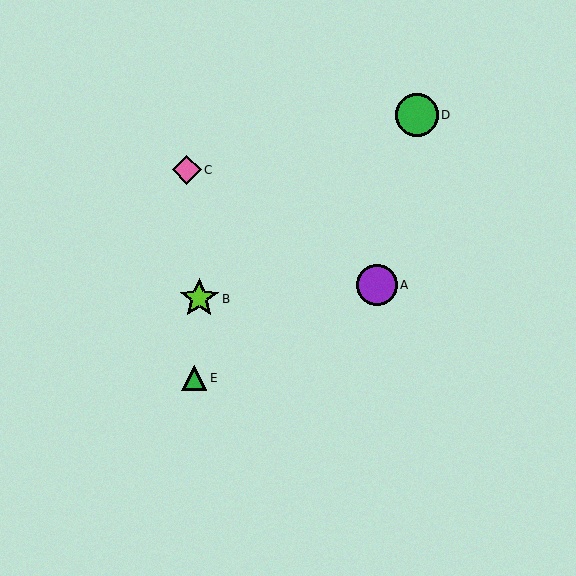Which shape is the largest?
The green circle (labeled D) is the largest.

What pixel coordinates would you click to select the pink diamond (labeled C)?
Click at (187, 170) to select the pink diamond C.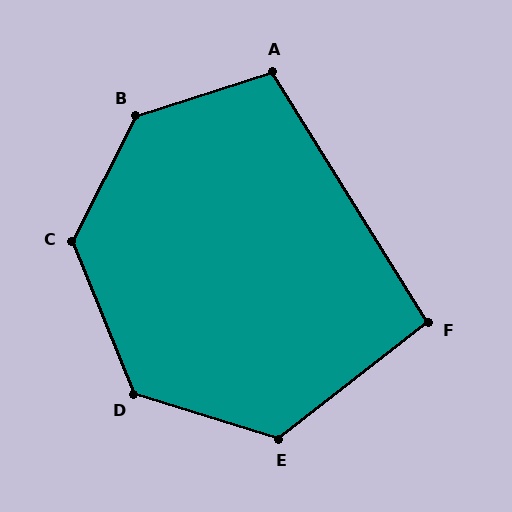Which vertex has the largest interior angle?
B, at approximately 135 degrees.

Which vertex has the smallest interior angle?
F, at approximately 96 degrees.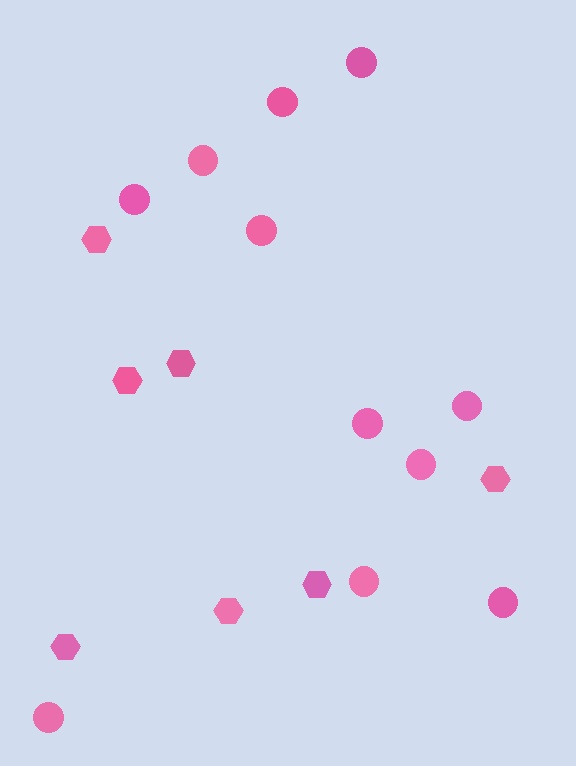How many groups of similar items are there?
There are 2 groups: one group of hexagons (7) and one group of circles (11).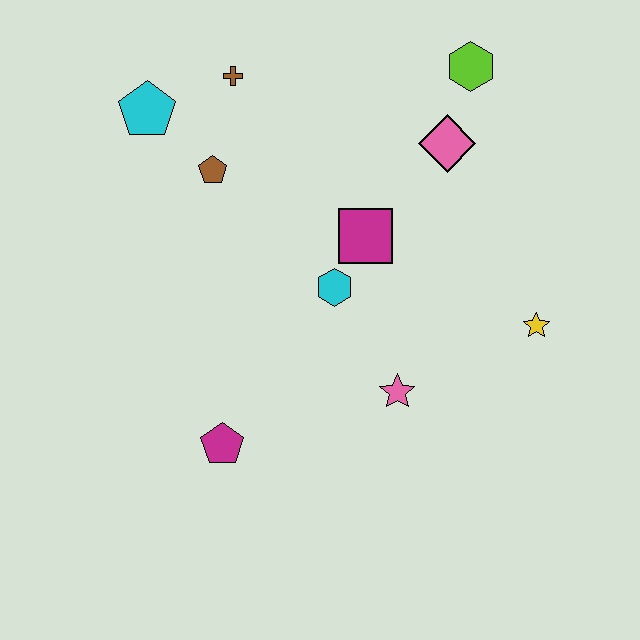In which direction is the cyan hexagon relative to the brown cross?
The cyan hexagon is below the brown cross.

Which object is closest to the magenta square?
The cyan hexagon is closest to the magenta square.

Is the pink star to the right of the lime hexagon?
No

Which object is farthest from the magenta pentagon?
The lime hexagon is farthest from the magenta pentagon.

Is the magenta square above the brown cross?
No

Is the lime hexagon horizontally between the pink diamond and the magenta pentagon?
No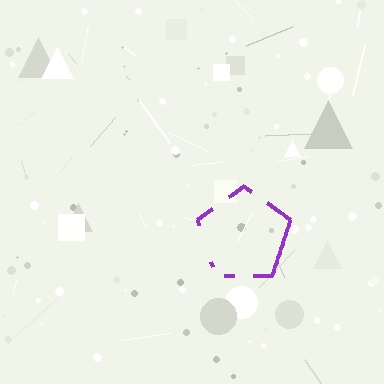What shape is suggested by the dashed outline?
The dashed outline suggests a pentagon.